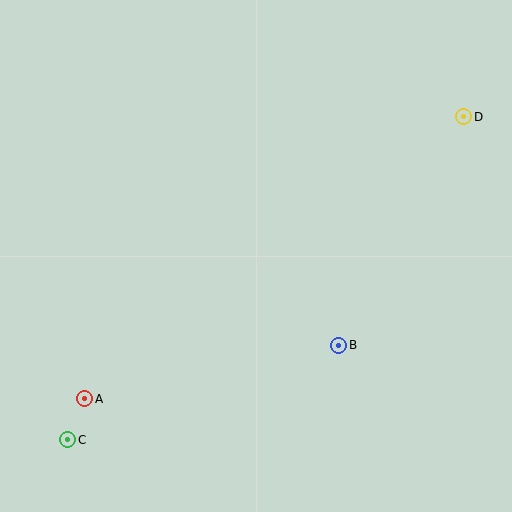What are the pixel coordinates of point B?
Point B is at (339, 345).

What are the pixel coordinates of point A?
Point A is at (85, 399).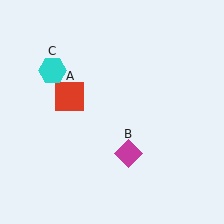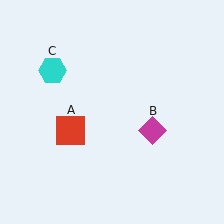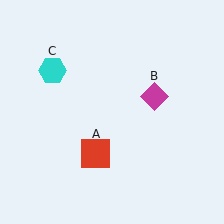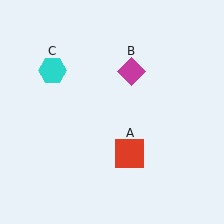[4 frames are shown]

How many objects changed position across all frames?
2 objects changed position: red square (object A), magenta diamond (object B).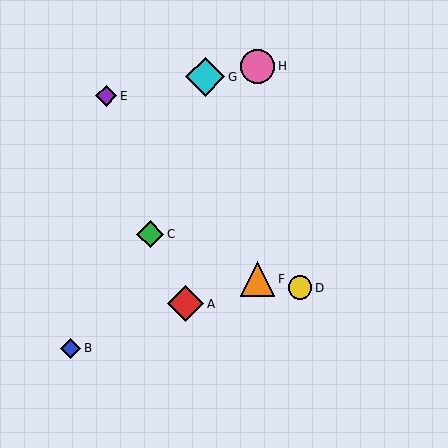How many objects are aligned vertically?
2 objects (F, H) are aligned vertically.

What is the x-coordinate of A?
Object A is at x≈185.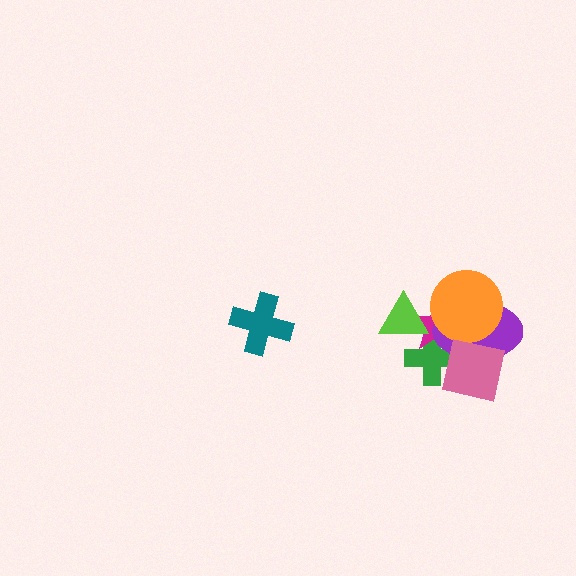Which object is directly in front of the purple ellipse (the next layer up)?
The orange circle is directly in front of the purple ellipse.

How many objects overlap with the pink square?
4 objects overlap with the pink square.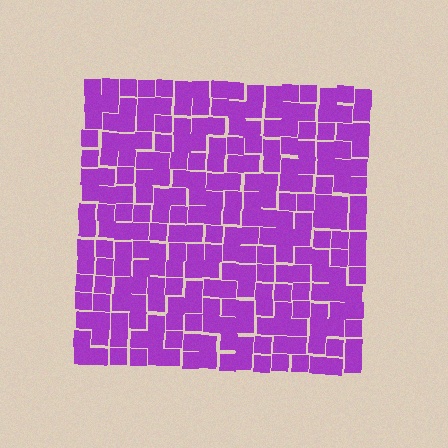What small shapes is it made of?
It is made of small squares.